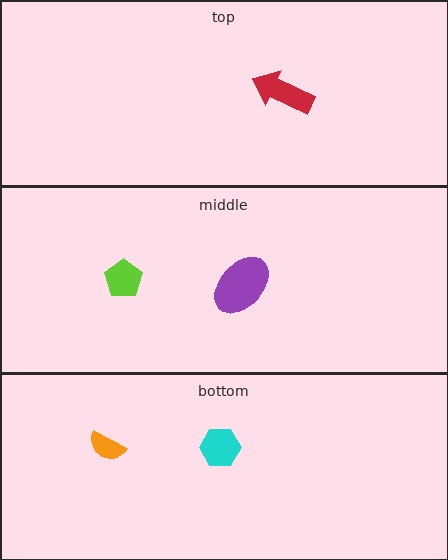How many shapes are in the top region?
1.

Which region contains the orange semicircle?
The bottom region.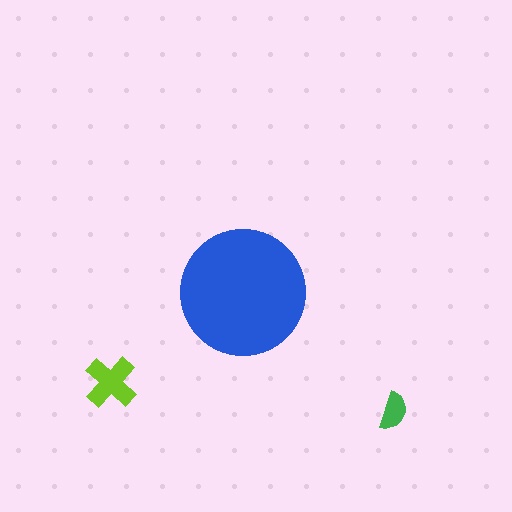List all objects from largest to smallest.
The blue circle, the lime cross, the green semicircle.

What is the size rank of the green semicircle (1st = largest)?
3rd.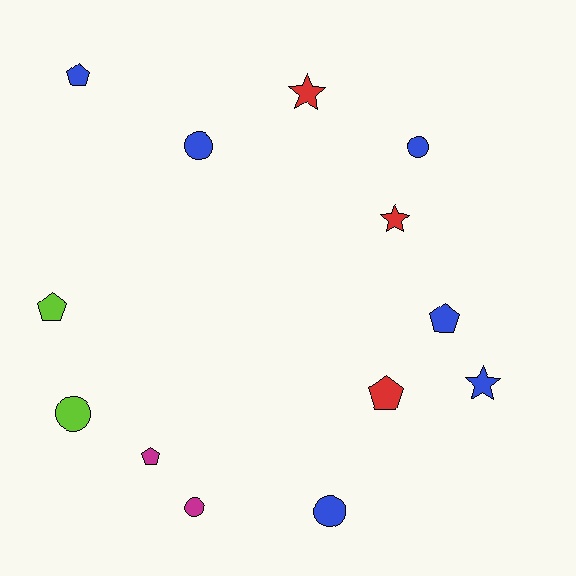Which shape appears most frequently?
Pentagon, with 5 objects.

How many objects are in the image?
There are 13 objects.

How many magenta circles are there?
There is 1 magenta circle.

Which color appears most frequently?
Blue, with 6 objects.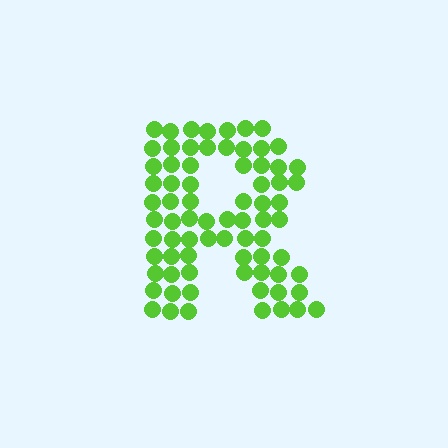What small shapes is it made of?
It is made of small circles.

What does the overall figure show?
The overall figure shows the letter R.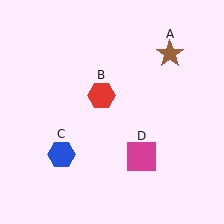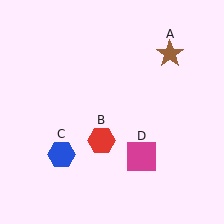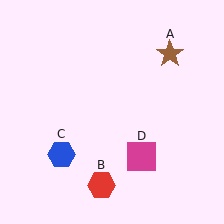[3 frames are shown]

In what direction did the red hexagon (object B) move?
The red hexagon (object B) moved down.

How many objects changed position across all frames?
1 object changed position: red hexagon (object B).